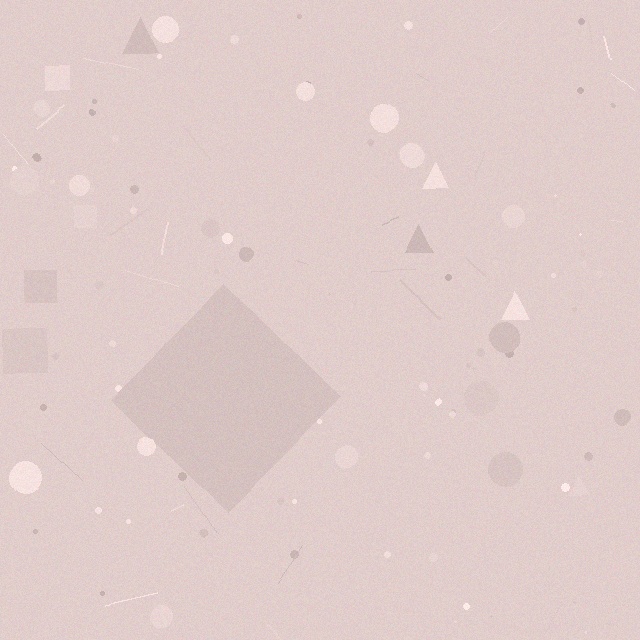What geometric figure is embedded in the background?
A diamond is embedded in the background.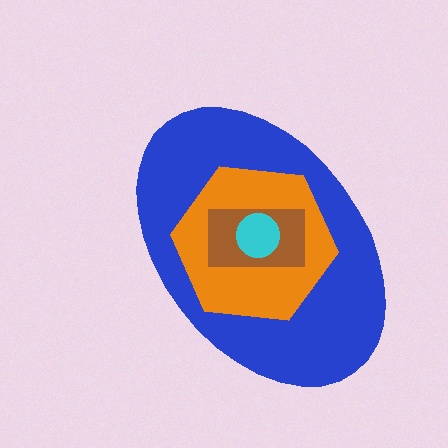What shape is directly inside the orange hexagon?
The brown rectangle.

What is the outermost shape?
The blue ellipse.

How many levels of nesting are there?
4.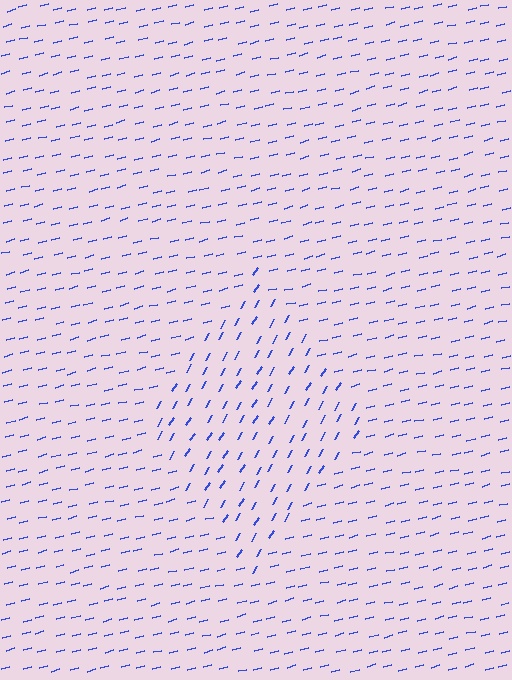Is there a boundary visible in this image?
Yes, there is a texture boundary formed by a change in line orientation.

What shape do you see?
I see a diamond.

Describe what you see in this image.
The image is filled with small blue line segments. A diamond region in the image has lines oriented differently from the surrounding lines, creating a visible texture boundary.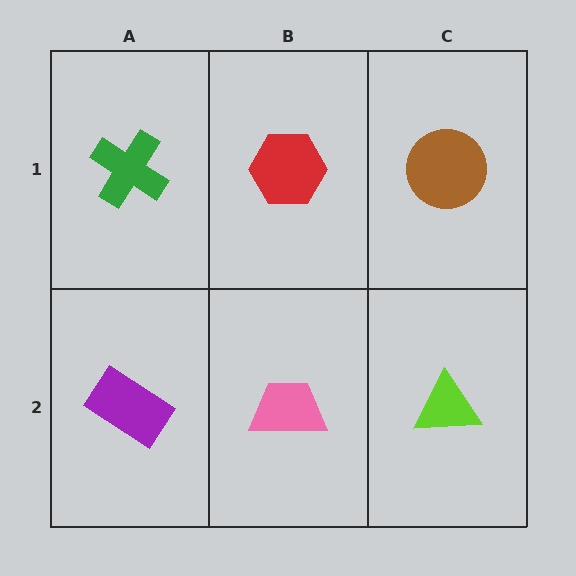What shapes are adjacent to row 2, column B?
A red hexagon (row 1, column B), a purple rectangle (row 2, column A), a lime triangle (row 2, column C).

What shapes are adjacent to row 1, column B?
A pink trapezoid (row 2, column B), a green cross (row 1, column A), a brown circle (row 1, column C).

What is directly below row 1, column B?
A pink trapezoid.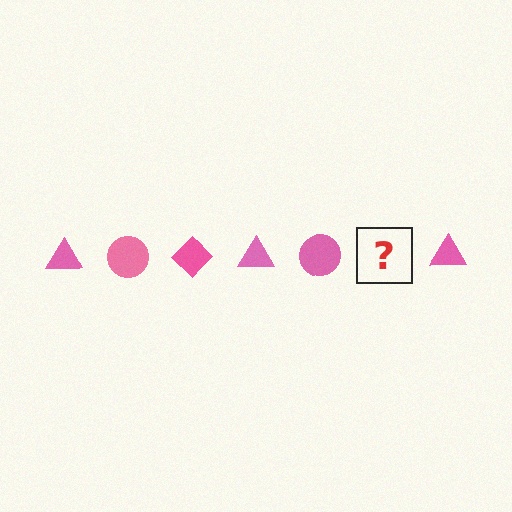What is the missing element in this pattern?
The missing element is a pink diamond.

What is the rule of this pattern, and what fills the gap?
The rule is that the pattern cycles through triangle, circle, diamond shapes in pink. The gap should be filled with a pink diamond.